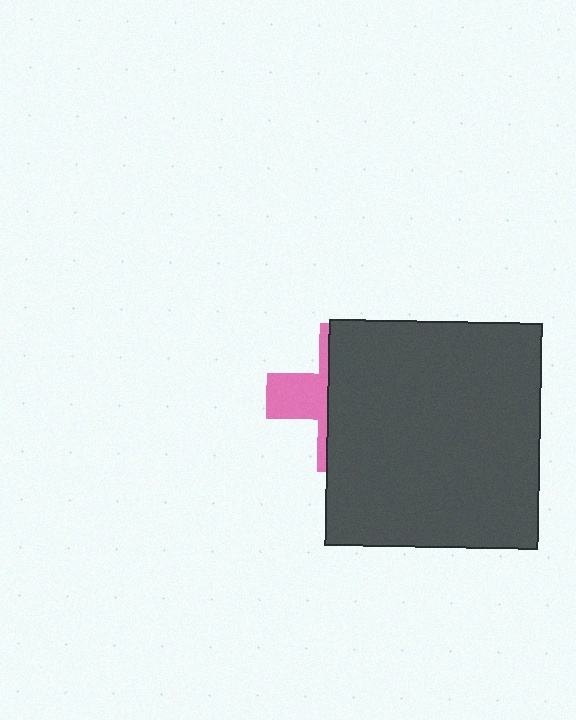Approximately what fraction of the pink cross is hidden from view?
Roughly 68% of the pink cross is hidden behind the dark gray rectangle.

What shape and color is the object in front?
The object in front is a dark gray rectangle.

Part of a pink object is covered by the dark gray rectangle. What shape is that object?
It is a cross.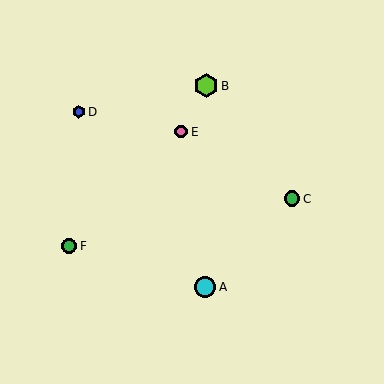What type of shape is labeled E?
Shape E is a pink circle.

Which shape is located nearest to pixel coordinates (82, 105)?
The blue hexagon (labeled D) at (79, 112) is nearest to that location.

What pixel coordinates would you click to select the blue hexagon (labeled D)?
Click at (79, 112) to select the blue hexagon D.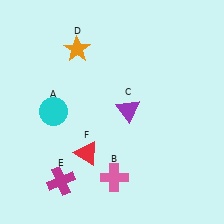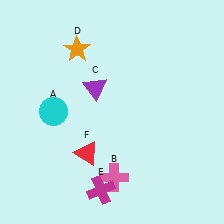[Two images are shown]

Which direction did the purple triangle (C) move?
The purple triangle (C) moved left.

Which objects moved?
The objects that moved are: the purple triangle (C), the magenta cross (E).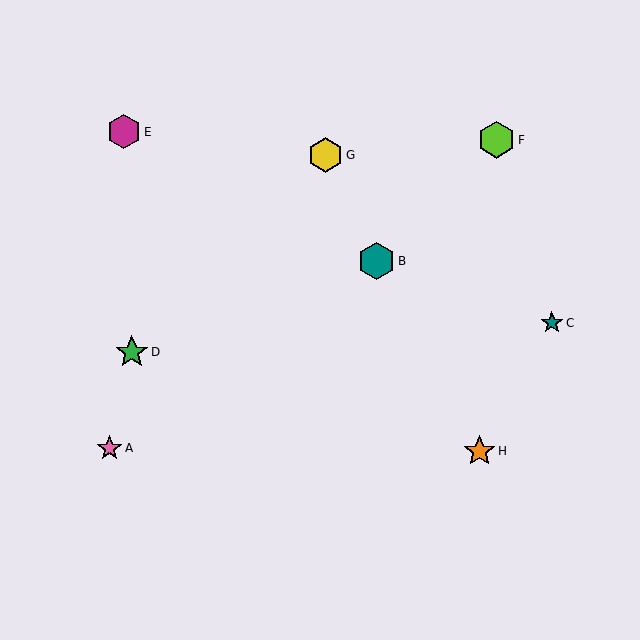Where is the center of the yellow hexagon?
The center of the yellow hexagon is at (326, 155).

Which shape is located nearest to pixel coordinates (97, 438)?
The pink star (labeled A) at (109, 448) is nearest to that location.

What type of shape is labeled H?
Shape H is an orange star.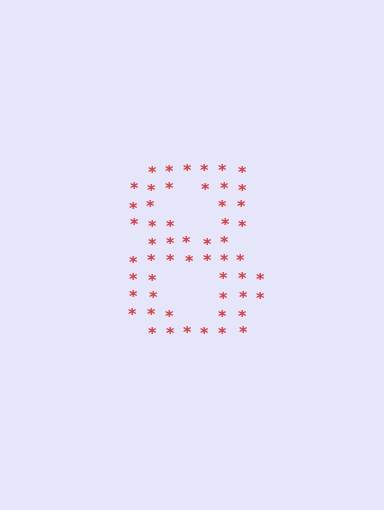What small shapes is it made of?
It is made of small asterisks.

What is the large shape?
The large shape is the digit 8.